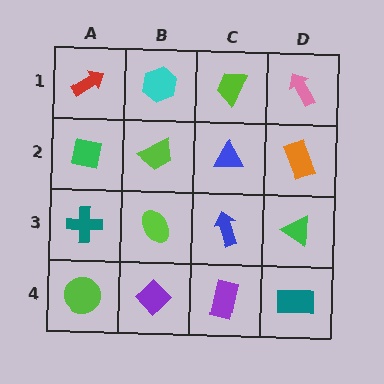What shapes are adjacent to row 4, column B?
A lime ellipse (row 3, column B), a lime circle (row 4, column A), a purple rectangle (row 4, column C).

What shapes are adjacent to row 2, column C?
A lime trapezoid (row 1, column C), a blue arrow (row 3, column C), a lime trapezoid (row 2, column B), an orange rectangle (row 2, column D).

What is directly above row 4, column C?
A blue arrow.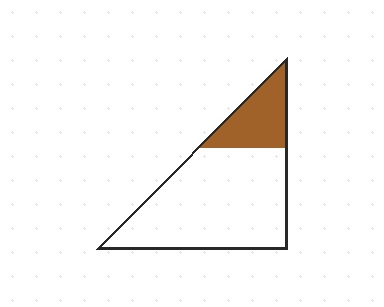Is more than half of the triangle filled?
No.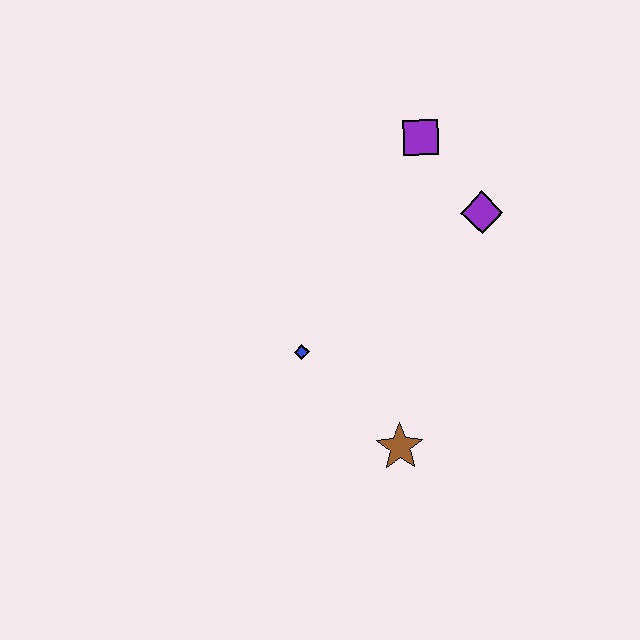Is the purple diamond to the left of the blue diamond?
No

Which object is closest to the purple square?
The purple diamond is closest to the purple square.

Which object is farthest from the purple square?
The brown star is farthest from the purple square.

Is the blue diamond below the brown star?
No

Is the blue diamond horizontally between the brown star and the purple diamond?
No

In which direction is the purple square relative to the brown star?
The purple square is above the brown star.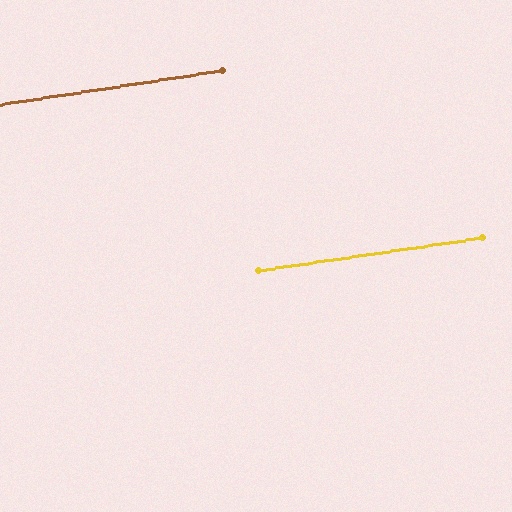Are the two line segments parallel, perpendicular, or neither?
Parallel — their directions differ by only 0.4°.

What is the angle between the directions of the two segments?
Approximately 0 degrees.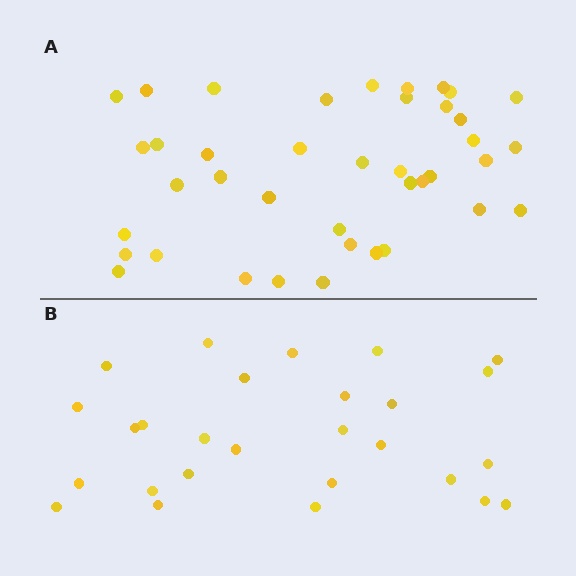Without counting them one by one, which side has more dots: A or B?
Region A (the top region) has more dots.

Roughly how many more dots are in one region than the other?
Region A has approximately 15 more dots than region B.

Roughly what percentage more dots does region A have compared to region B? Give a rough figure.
About 50% more.